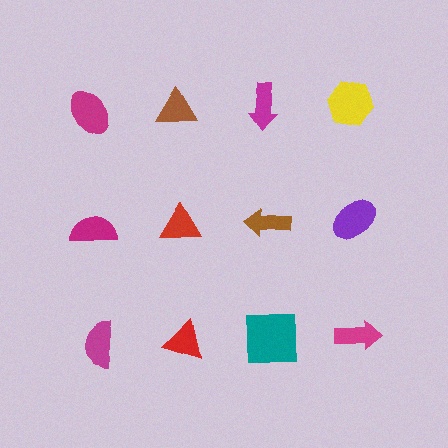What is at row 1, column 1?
A magenta ellipse.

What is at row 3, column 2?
A red triangle.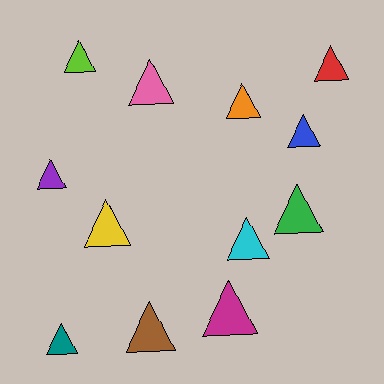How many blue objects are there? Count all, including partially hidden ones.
There is 1 blue object.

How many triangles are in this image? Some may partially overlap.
There are 12 triangles.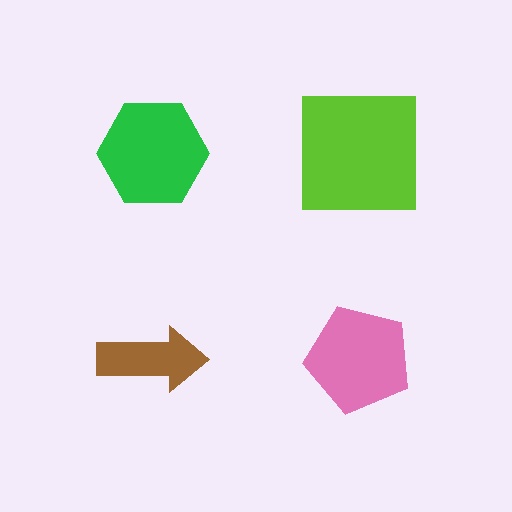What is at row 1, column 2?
A lime square.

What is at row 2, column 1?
A brown arrow.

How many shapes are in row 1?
2 shapes.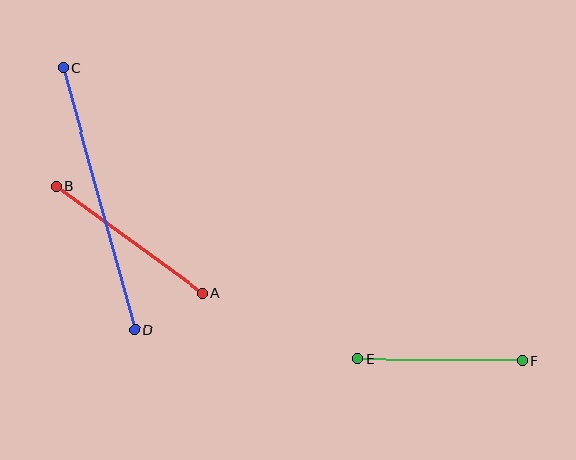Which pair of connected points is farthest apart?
Points C and D are farthest apart.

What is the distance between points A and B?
The distance is approximately 180 pixels.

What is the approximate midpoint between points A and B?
The midpoint is at approximately (129, 239) pixels.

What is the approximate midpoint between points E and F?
The midpoint is at approximately (440, 360) pixels.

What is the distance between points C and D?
The distance is approximately 272 pixels.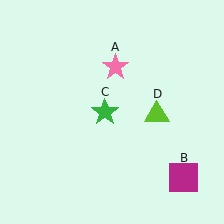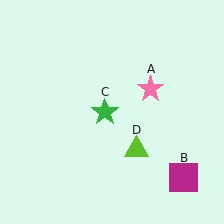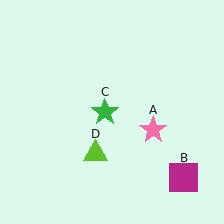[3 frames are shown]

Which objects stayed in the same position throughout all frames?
Magenta square (object B) and green star (object C) remained stationary.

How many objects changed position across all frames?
2 objects changed position: pink star (object A), lime triangle (object D).